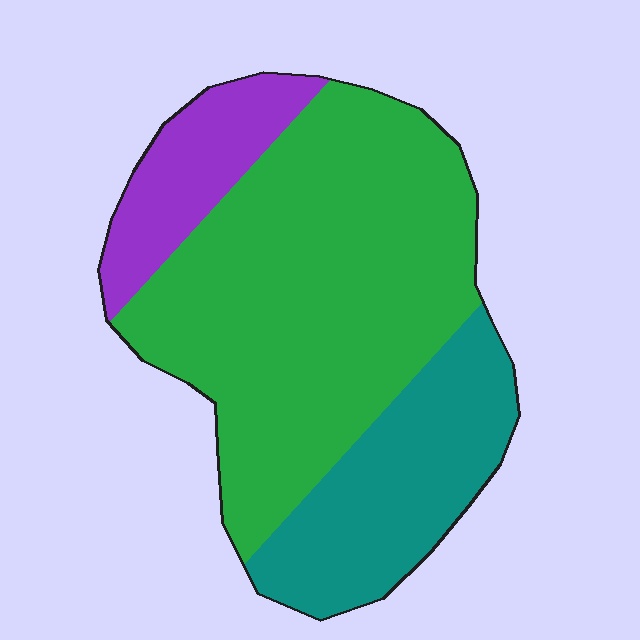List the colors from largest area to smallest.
From largest to smallest: green, teal, purple.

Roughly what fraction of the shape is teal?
Teal covers roughly 25% of the shape.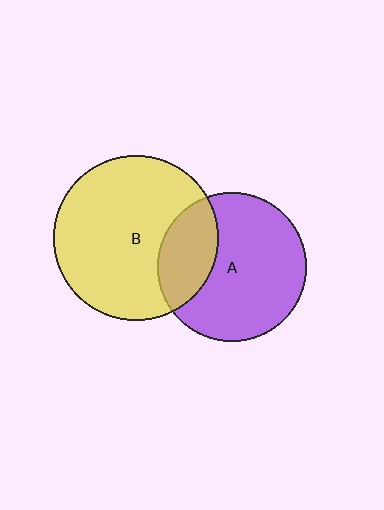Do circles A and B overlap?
Yes.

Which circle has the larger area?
Circle B (yellow).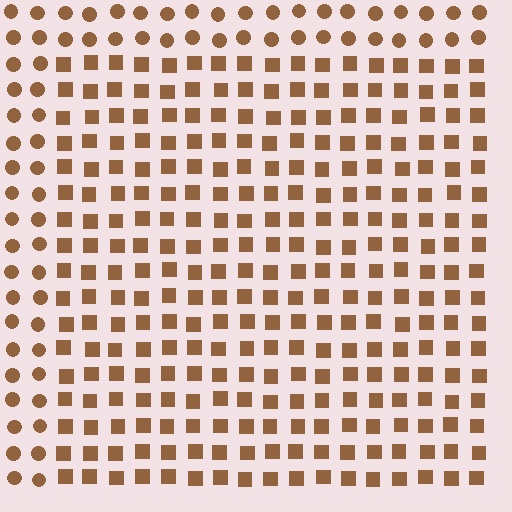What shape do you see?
I see a rectangle.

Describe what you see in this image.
The image is filled with small brown elements arranged in a uniform grid. A rectangle-shaped region contains squares, while the surrounding area contains circles. The boundary is defined purely by the change in element shape.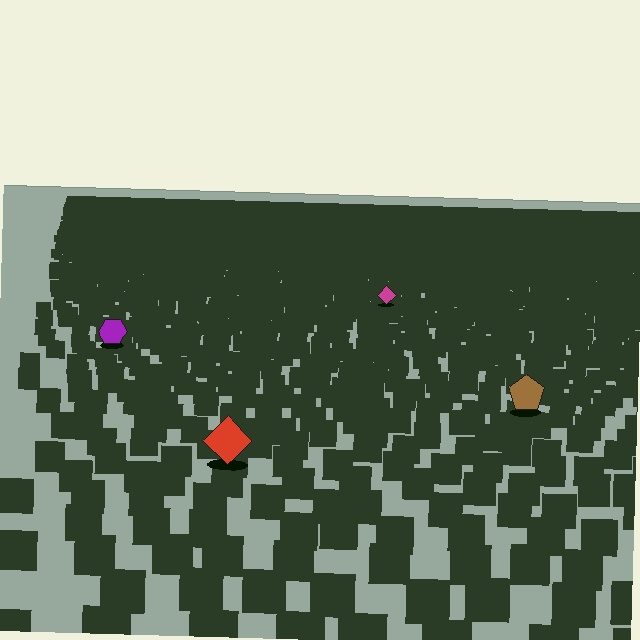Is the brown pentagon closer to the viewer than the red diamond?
No. The red diamond is closer — you can tell from the texture gradient: the ground texture is coarser near it.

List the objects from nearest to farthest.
From nearest to farthest: the red diamond, the brown pentagon, the purple hexagon, the magenta diamond.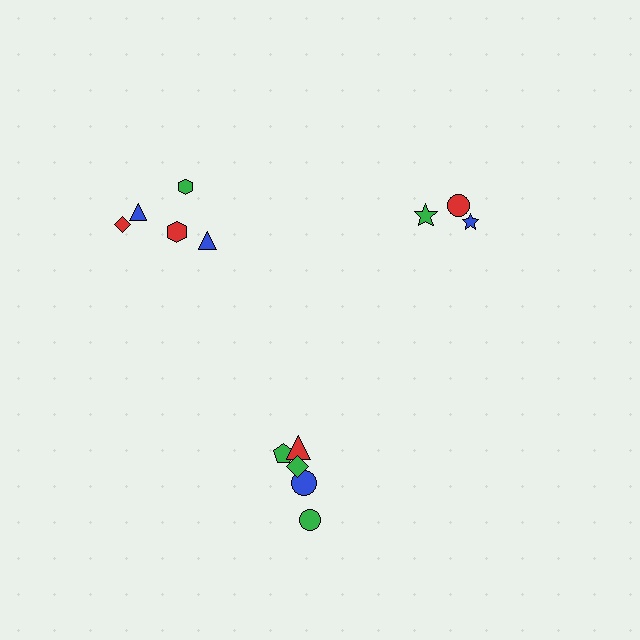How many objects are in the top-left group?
There are 5 objects.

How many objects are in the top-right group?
There are 3 objects.